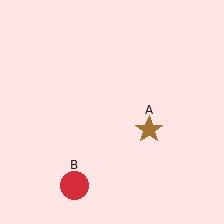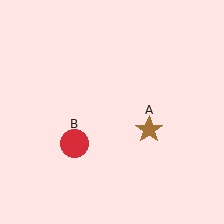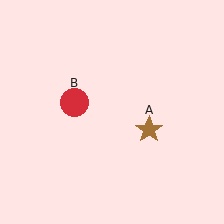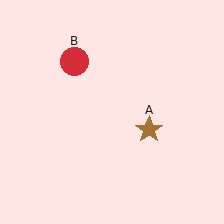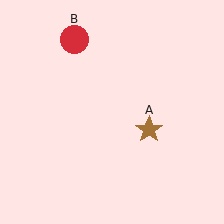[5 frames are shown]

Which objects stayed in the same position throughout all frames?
Brown star (object A) remained stationary.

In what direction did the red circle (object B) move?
The red circle (object B) moved up.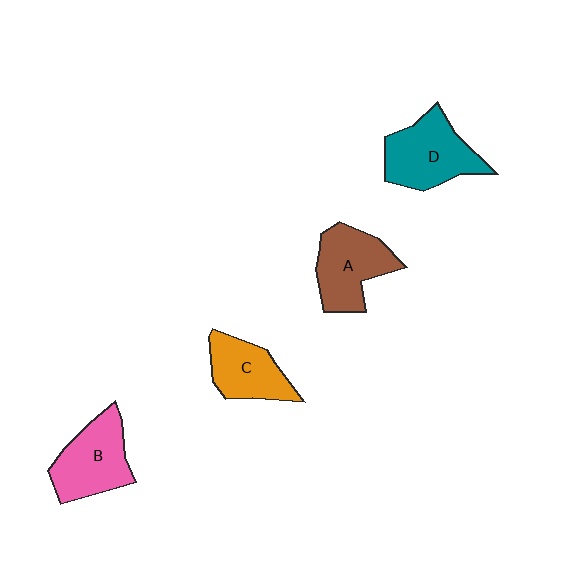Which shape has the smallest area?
Shape C (orange).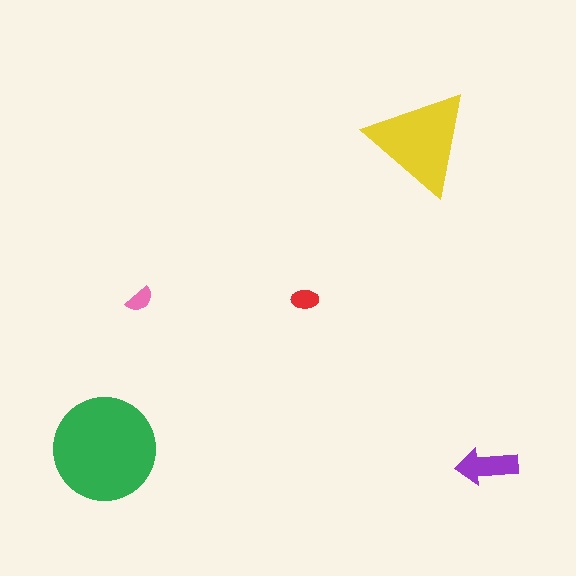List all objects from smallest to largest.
The pink semicircle, the red ellipse, the purple arrow, the yellow triangle, the green circle.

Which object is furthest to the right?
The purple arrow is rightmost.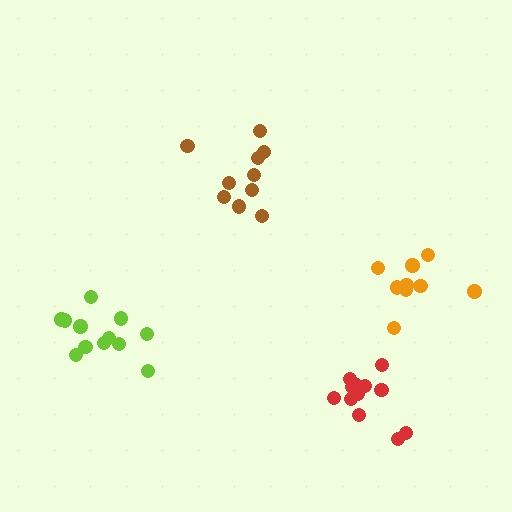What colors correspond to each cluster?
The clusters are colored: brown, lime, orange, red.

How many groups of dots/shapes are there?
There are 4 groups.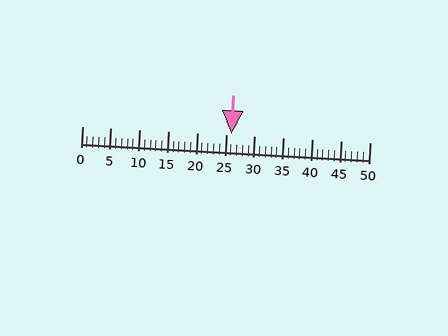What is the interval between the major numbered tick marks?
The major tick marks are spaced 5 units apart.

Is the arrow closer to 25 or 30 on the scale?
The arrow is closer to 25.